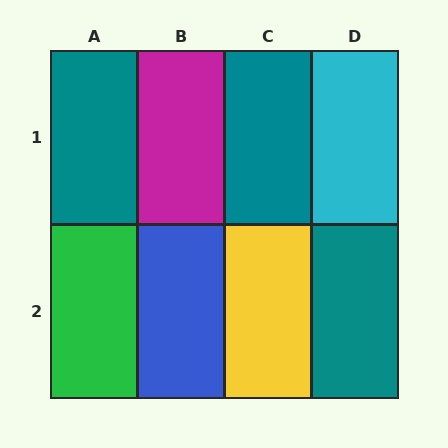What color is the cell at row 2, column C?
Yellow.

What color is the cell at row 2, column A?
Green.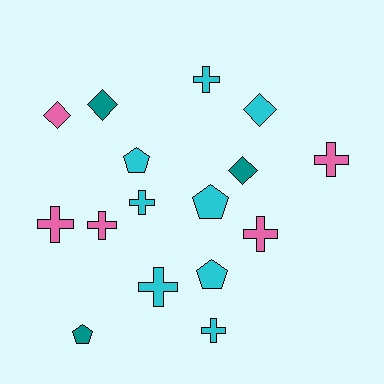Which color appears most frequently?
Cyan, with 8 objects.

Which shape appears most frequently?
Cross, with 8 objects.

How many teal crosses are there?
There are no teal crosses.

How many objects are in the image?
There are 16 objects.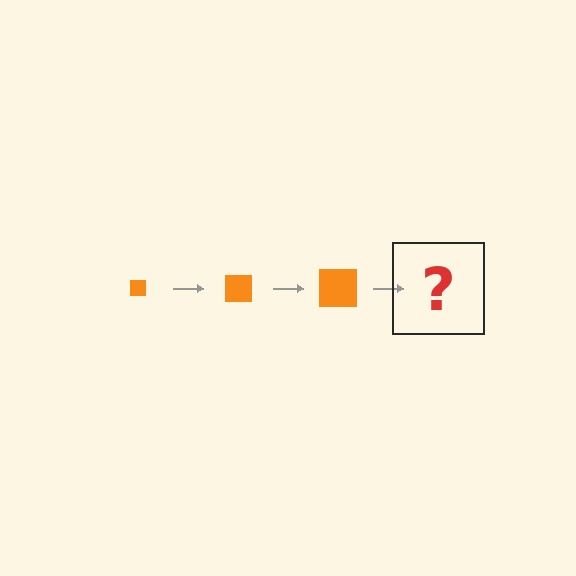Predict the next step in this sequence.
The next step is an orange square, larger than the previous one.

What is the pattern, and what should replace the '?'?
The pattern is that the square gets progressively larger each step. The '?' should be an orange square, larger than the previous one.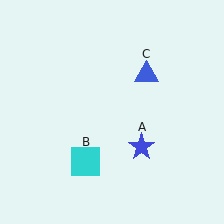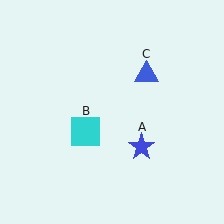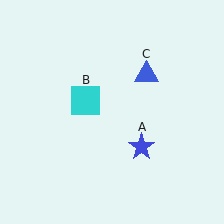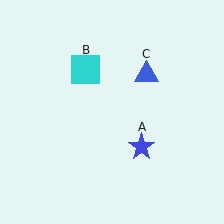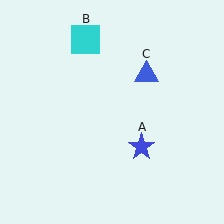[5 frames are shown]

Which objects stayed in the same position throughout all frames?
Blue star (object A) and blue triangle (object C) remained stationary.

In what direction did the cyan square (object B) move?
The cyan square (object B) moved up.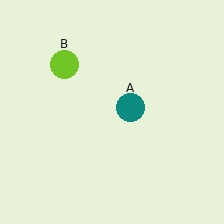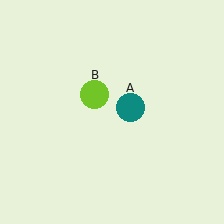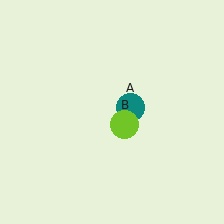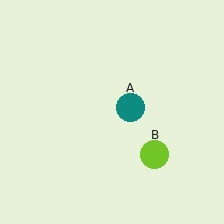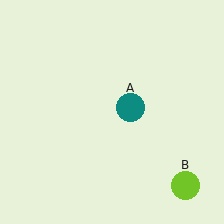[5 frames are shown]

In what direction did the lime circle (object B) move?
The lime circle (object B) moved down and to the right.